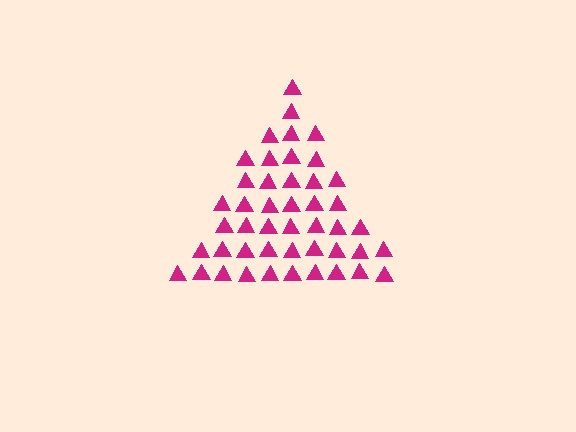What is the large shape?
The large shape is a triangle.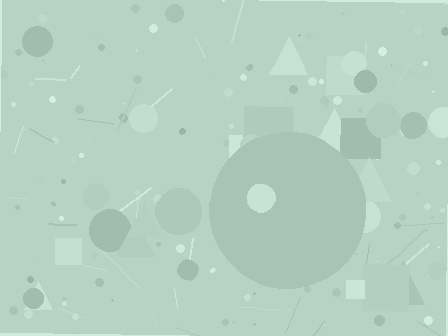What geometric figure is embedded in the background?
A circle is embedded in the background.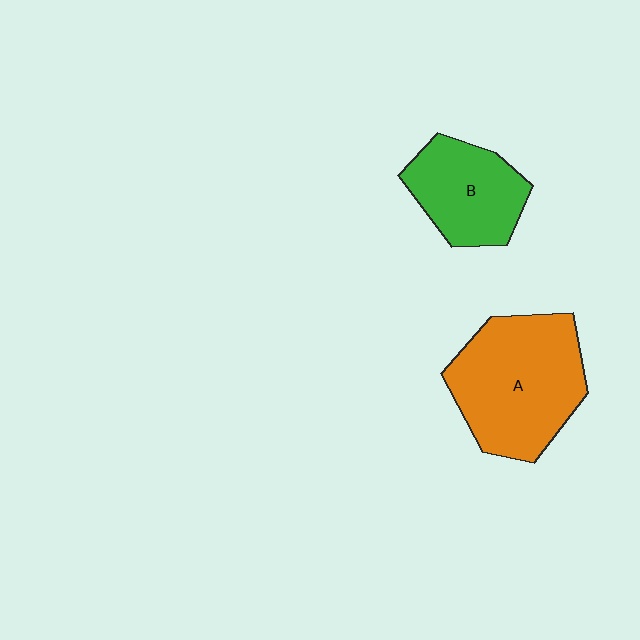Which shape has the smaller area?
Shape B (green).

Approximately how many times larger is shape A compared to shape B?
Approximately 1.6 times.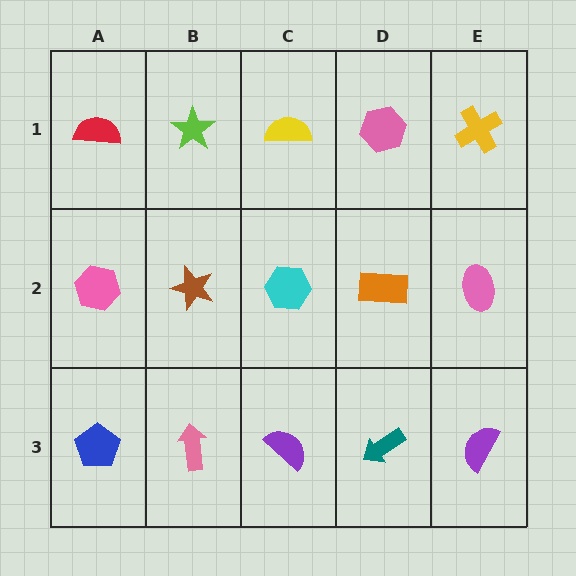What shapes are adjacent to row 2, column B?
A lime star (row 1, column B), a pink arrow (row 3, column B), a pink hexagon (row 2, column A), a cyan hexagon (row 2, column C).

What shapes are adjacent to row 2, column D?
A pink hexagon (row 1, column D), a teal arrow (row 3, column D), a cyan hexagon (row 2, column C), a pink ellipse (row 2, column E).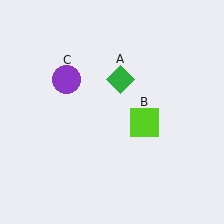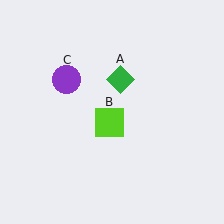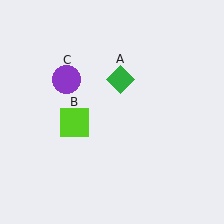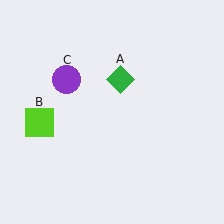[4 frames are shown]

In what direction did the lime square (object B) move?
The lime square (object B) moved left.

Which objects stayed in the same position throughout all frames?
Green diamond (object A) and purple circle (object C) remained stationary.